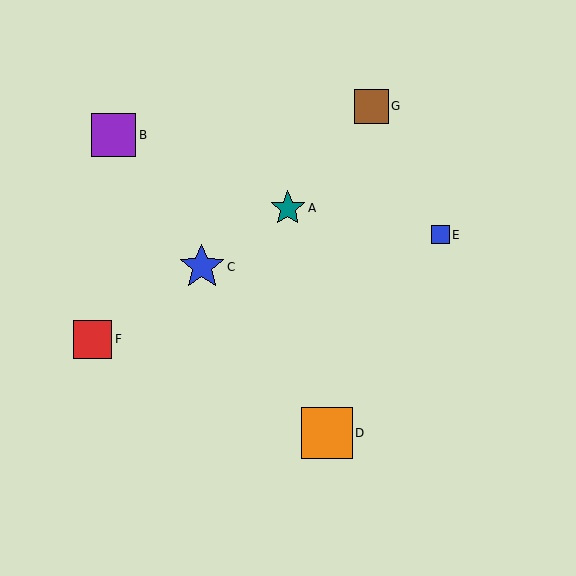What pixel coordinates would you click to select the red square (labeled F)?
Click at (93, 339) to select the red square F.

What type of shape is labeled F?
Shape F is a red square.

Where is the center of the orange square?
The center of the orange square is at (327, 433).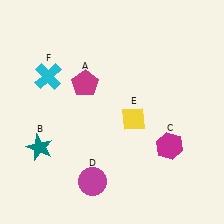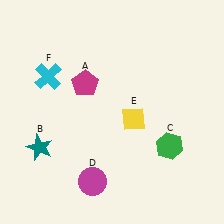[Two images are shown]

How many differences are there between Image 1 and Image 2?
There is 1 difference between the two images.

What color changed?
The hexagon (C) changed from magenta in Image 1 to green in Image 2.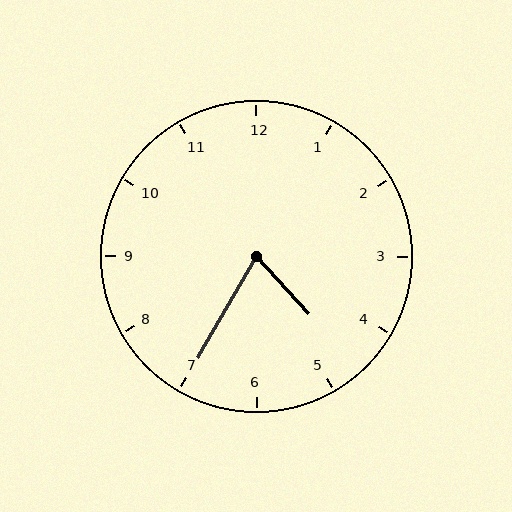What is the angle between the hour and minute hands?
Approximately 72 degrees.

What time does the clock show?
4:35.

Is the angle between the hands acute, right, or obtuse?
It is acute.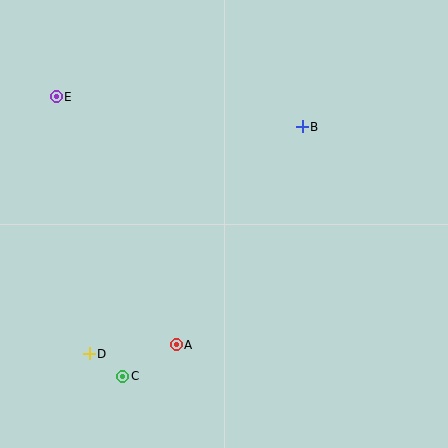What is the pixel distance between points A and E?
The distance between A and E is 276 pixels.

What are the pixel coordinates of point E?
Point E is at (56, 97).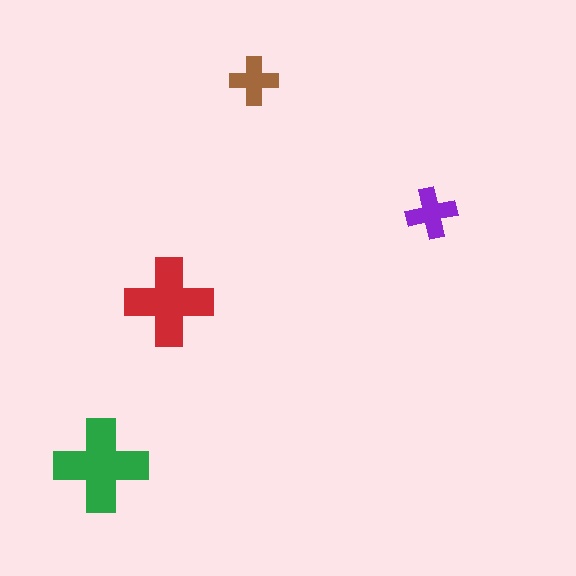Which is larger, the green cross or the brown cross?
The green one.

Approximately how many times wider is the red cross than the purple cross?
About 1.5 times wider.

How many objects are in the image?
There are 4 objects in the image.